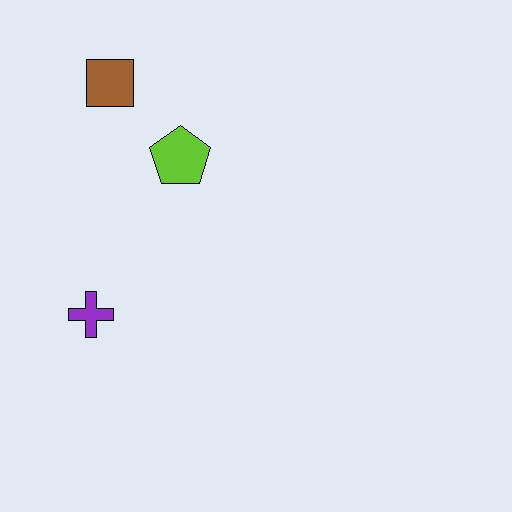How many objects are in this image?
There are 3 objects.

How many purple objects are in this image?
There is 1 purple object.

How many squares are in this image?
There is 1 square.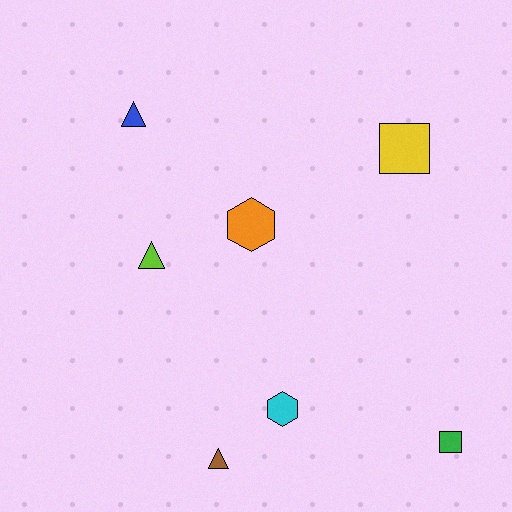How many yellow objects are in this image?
There is 1 yellow object.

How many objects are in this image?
There are 7 objects.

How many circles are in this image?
There are no circles.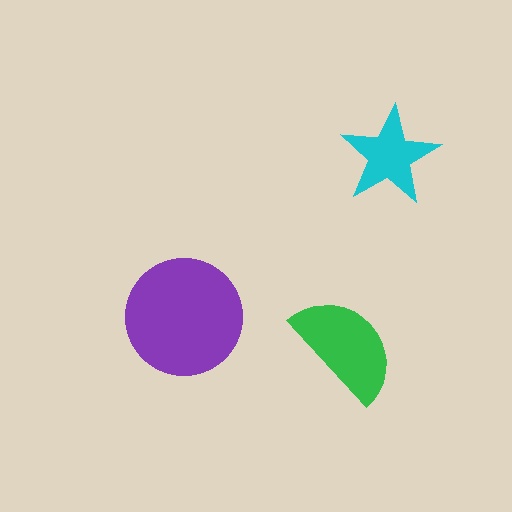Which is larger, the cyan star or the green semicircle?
The green semicircle.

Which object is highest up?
The cyan star is topmost.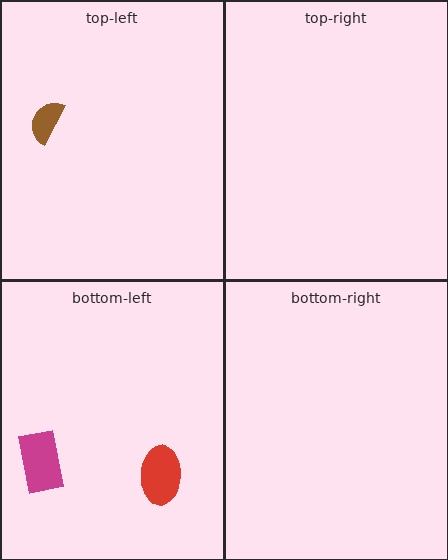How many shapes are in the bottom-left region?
2.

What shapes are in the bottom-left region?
The red ellipse, the magenta rectangle.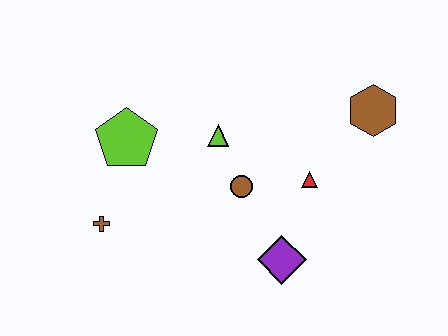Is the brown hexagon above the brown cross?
Yes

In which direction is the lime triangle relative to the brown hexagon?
The lime triangle is to the left of the brown hexagon.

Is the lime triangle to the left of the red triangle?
Yes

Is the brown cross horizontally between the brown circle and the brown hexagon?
No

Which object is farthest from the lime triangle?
The brown hexagon is farthest from the lime triangle.